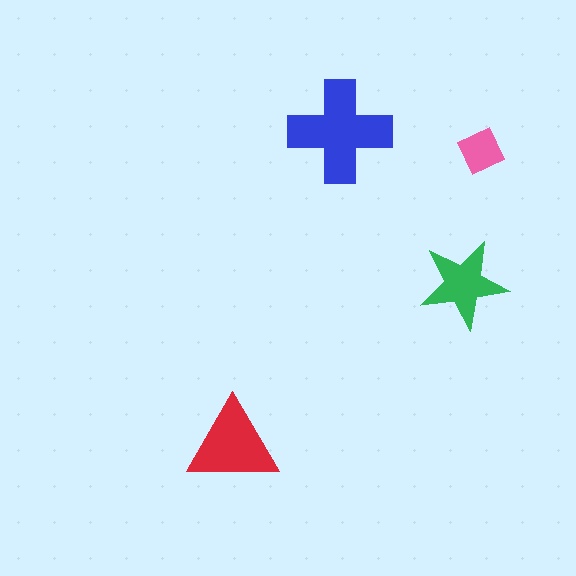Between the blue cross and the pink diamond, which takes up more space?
The blue cross.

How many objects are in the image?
There are 4 objects in the image.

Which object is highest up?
The blue cross is topmost.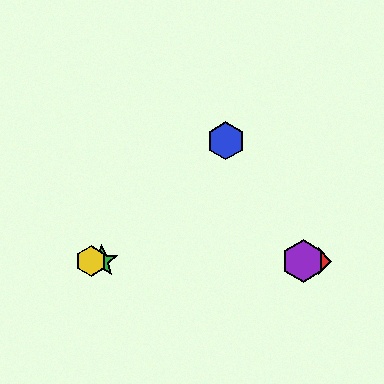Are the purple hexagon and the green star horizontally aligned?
Yes, both are at y≈261.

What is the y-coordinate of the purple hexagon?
The purple hexagon is at y≈261.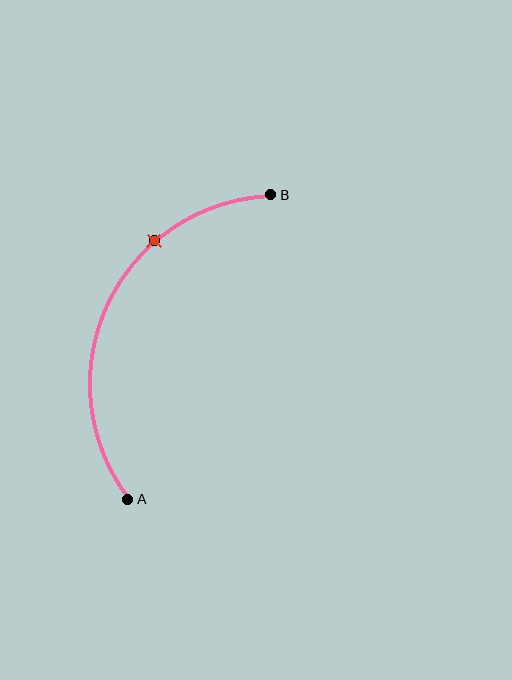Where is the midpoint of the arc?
The arc midpoint is the point on the curve farthest from the straight line joining A and B. It sits to the left of that line.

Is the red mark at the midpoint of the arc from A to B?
No. The red mark lies on the arc but is closer to endpoint B. The arc midpoint would be at the point on the curve equidistant along the arc from both A and B.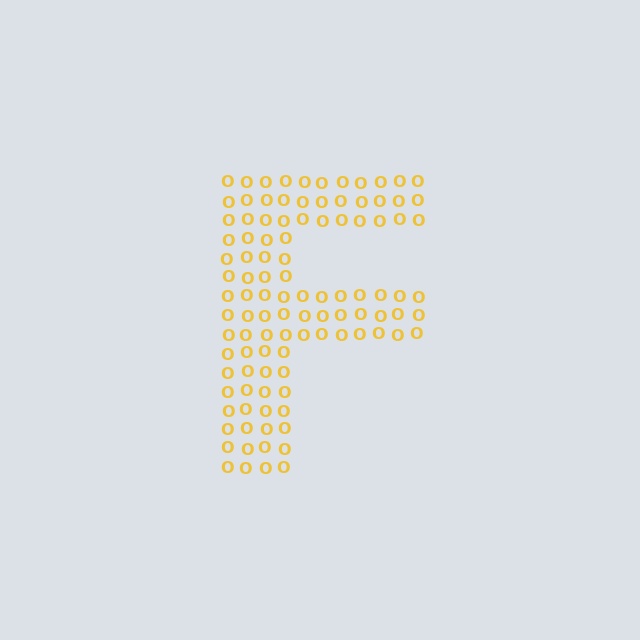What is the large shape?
The large shape is the letter F.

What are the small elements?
The small elements are letter O's.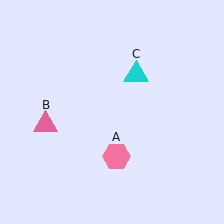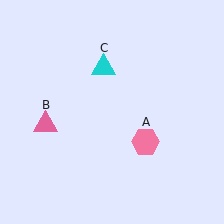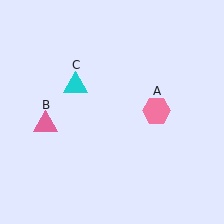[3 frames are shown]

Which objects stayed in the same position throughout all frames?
Pink triangle (object B) remained stationary.